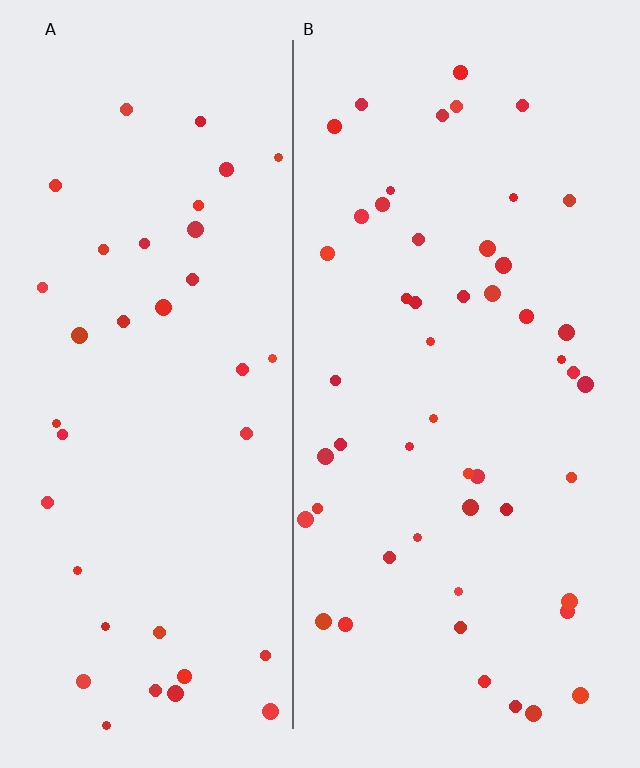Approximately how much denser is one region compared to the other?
Approximately 1.4× — region B over region A.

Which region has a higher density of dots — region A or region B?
B (the right).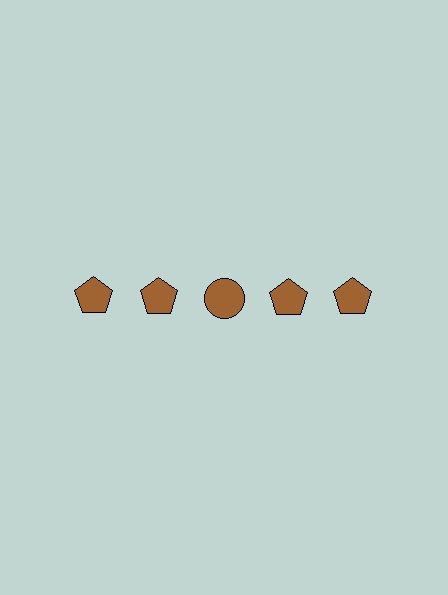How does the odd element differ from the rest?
It has a different shape: circle instead of pentagon.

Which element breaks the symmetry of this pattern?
The brown circle in the top row, center column breaks the symmetry. All other shapes are brown pentagons.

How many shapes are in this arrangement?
There are 5 shapes arranged in a grid pattern.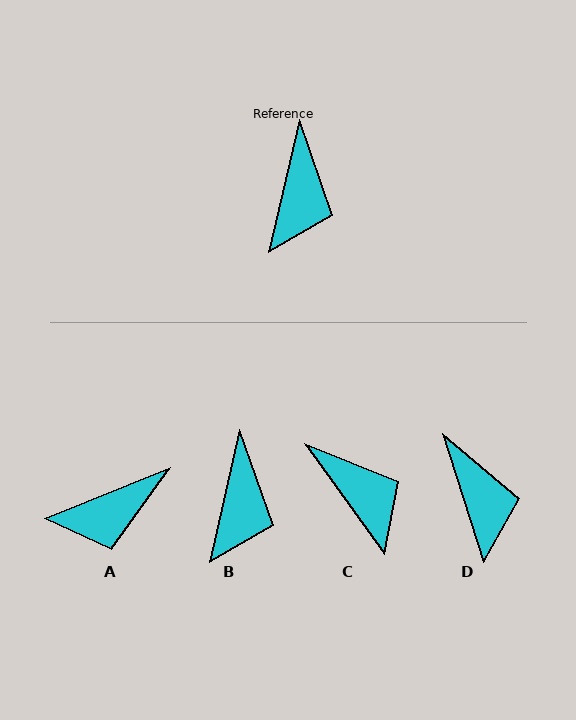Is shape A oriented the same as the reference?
No, it is off by about 55 degrees.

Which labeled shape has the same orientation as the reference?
B.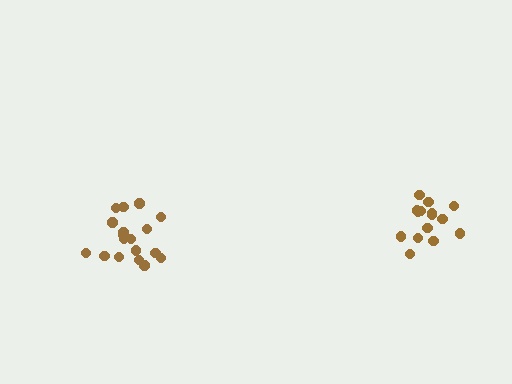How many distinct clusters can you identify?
There are 2 distinct clusters.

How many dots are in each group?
Group 1: 15 dots, Group 2: 19 dots (34 total).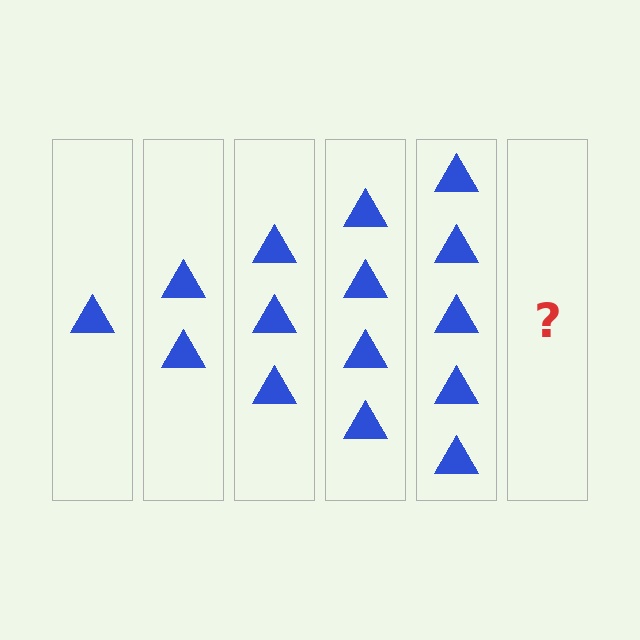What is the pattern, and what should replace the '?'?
The pattern is that each step adds one more triangle. The '?' should be 6 triangles.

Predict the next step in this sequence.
The next step is 6 triangles.